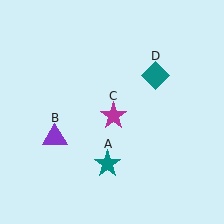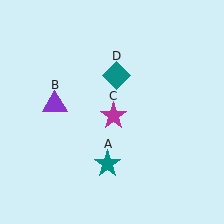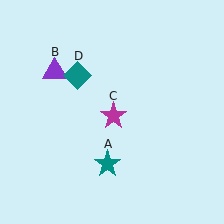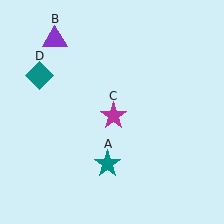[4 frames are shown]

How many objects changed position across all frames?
2 objects changed position: purple triangle (object B), teal diamond (object D).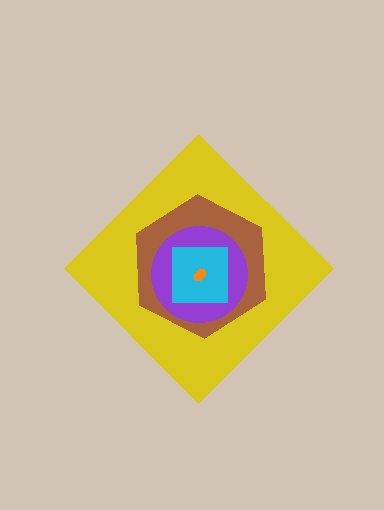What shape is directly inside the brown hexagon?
The purple circle.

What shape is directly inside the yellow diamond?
The brown hexagon.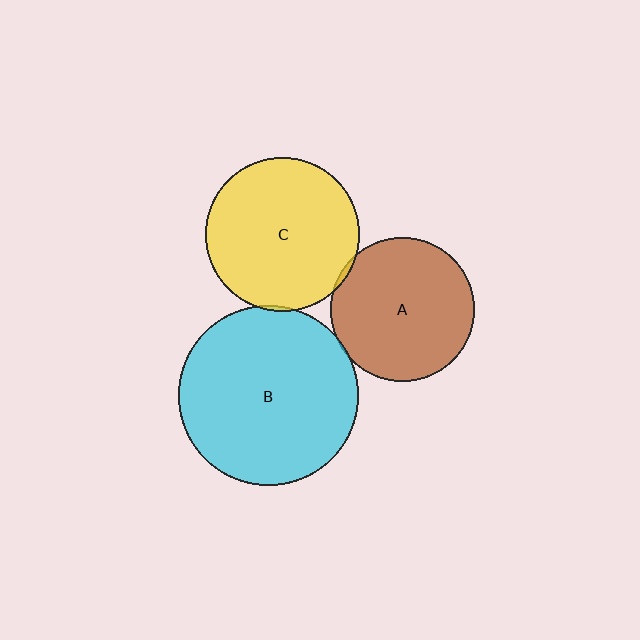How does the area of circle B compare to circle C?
Approximately 1.4 times.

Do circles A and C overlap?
Yes.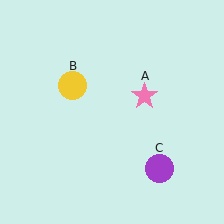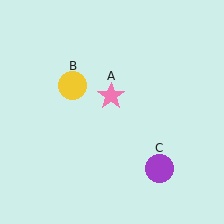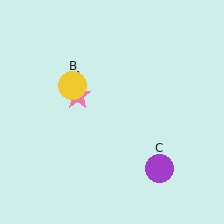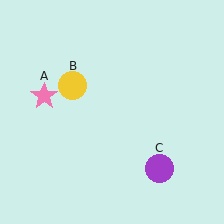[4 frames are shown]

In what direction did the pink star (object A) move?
The pink star (object A) moved left.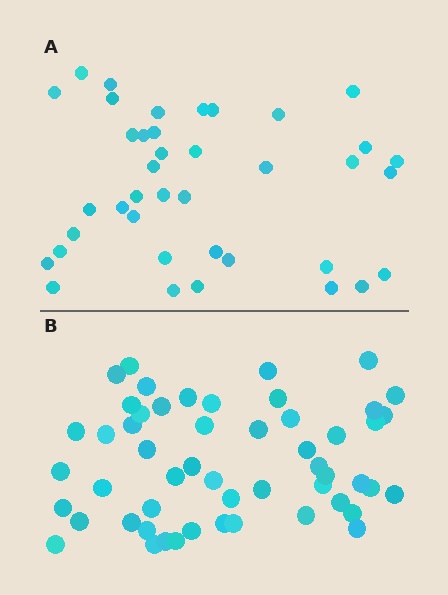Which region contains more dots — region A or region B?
Region B (the bottom region) has more dots.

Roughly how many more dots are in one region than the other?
Region B has approximately 15 more dots than region A.